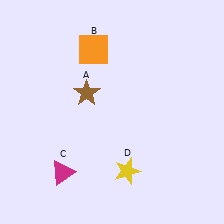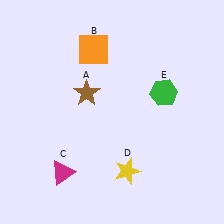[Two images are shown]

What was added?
A green hexagon (E) was added in Image 2.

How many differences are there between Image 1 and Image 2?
There is 1 difference between the two images.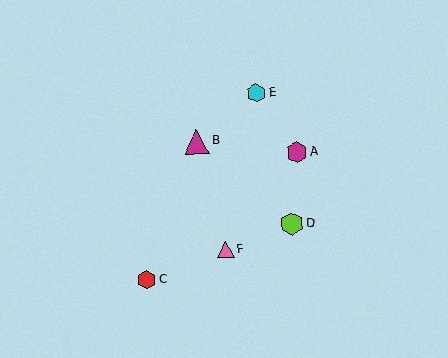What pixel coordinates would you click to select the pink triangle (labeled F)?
Click at (226, 250) to select the pink triangle F.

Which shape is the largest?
The magenta triangle (labeled B) is the largest.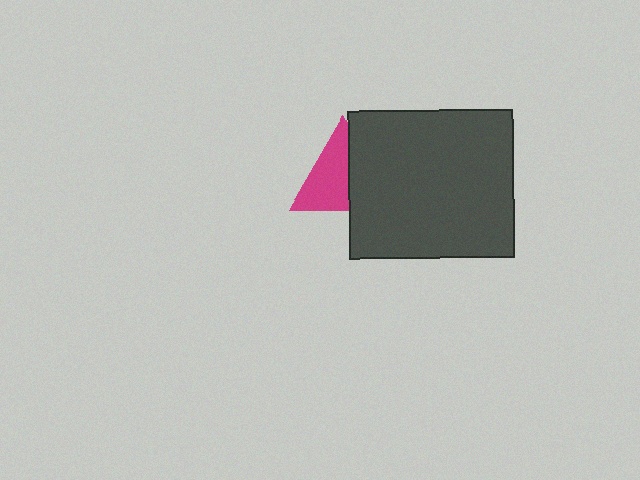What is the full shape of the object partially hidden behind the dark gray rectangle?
The partially hidden object is a magenta triangle.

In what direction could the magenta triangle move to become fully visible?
The magenta triangle could move left. That would shift it out from behind the dark gray rectangle entirely.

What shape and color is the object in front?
The object in front is a dark gray rectangle.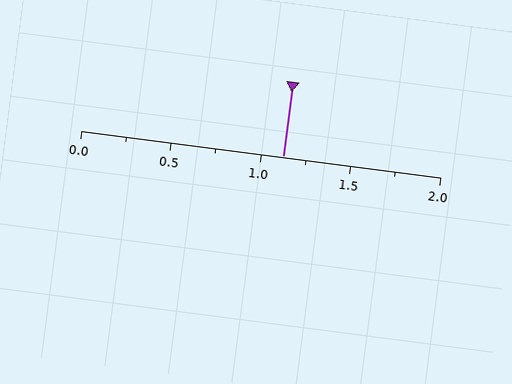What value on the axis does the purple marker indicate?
The marker indicates approximately 1.12.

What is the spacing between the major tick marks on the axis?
The major ticks are spaced 0.5 apart.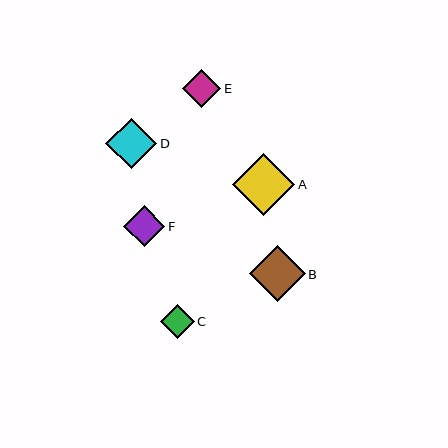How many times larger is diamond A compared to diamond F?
Diamond A is approximately 1.5 times the size of diamond F.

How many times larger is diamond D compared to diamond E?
Diamond D is approximately 1.3 times the size of diamond E.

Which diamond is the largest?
Diamond A is the largest with a size of approximately 63 pixels.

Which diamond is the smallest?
Diamond C is the smallest with a size of approximately 34 pixels.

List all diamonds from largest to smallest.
From largest to smallest: A, B, D, F, E, C.